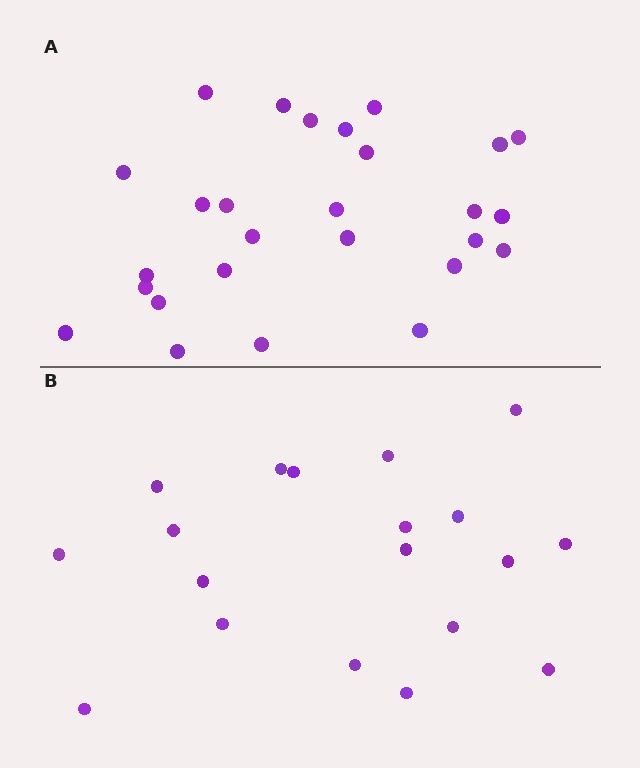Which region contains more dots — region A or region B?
Region A (the top region) has more dots.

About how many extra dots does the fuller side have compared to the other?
Region A has roughly 8 or so more dots than region B.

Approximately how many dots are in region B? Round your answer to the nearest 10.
About 20 dots. (The exact count is 19, which rounds to 20.)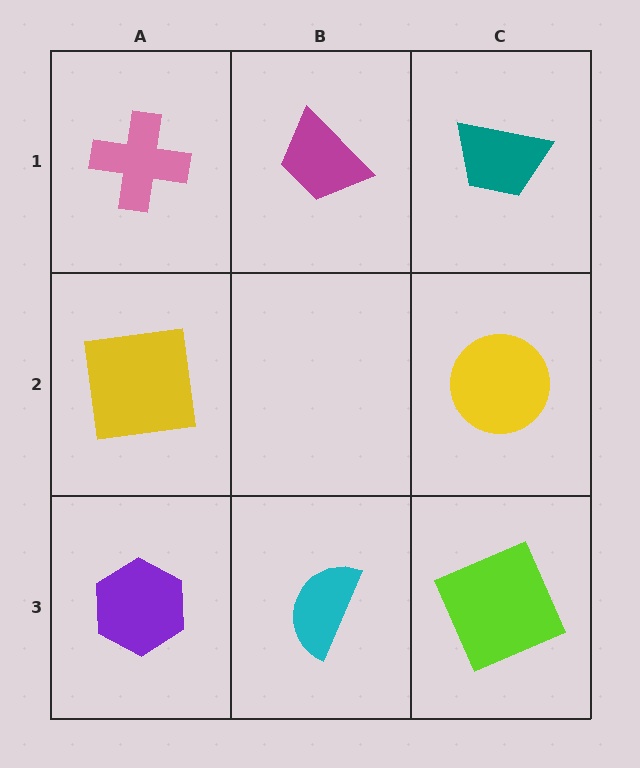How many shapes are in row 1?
3 shapes.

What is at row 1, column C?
A teal trapezoid.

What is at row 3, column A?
A purple hexagon.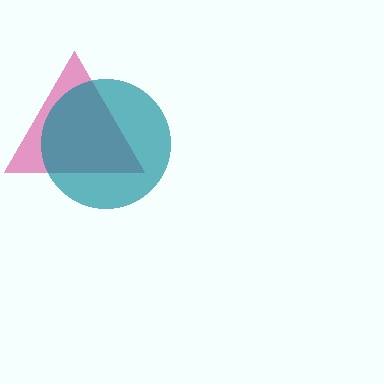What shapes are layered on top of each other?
The layered shapes are: a magenta triangle, a teal circle.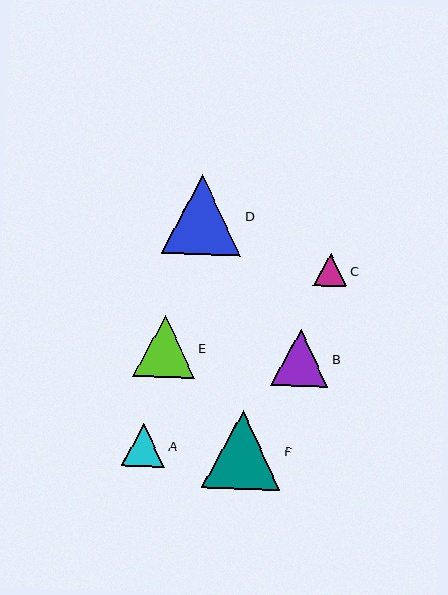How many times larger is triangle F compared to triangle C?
Triangle F is approximately 2.4 times the size of triangle C.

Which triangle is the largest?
Triangle D is the largest with a size of approximately 79 pixels.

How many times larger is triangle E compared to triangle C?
Triangle E is approximately 1.9 times the size of triangle C.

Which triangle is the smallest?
Triangle C is the smallest with a size of approximately 33 pixels.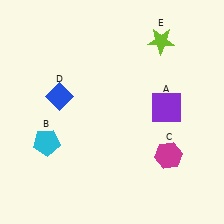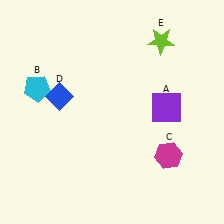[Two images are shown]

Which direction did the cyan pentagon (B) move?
The cyan pentagon (B) moved up.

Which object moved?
The cyan pentagon (B) moved up.